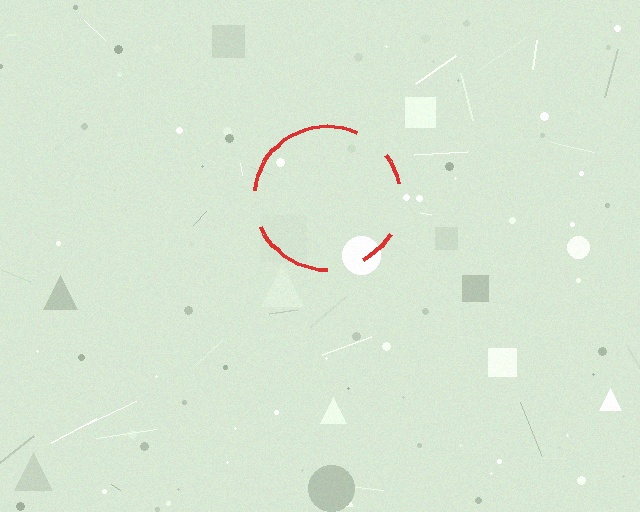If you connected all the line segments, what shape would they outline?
They would outline a circle.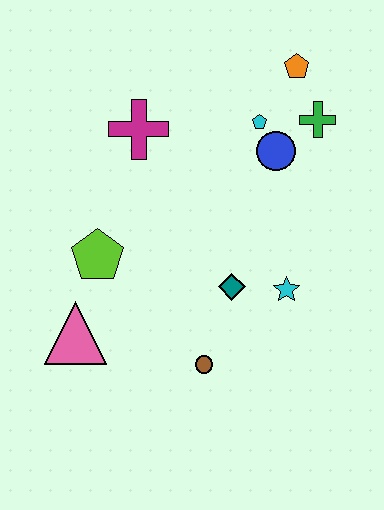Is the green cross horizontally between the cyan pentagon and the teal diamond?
No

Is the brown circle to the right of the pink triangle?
Yes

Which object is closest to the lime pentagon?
The pink triangle is closest to the lime pentagon.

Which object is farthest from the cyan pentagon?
The pink triangle is farthest from the cyan pentagon.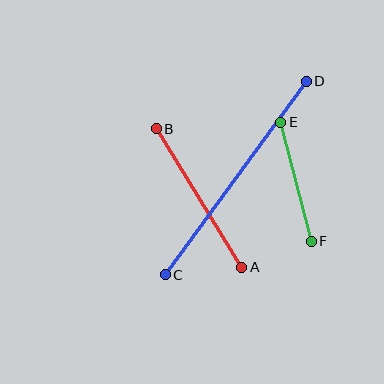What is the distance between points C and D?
The distance is approximately 239 pixels.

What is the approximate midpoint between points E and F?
The midpoint is at approximately (296, 182) pixels.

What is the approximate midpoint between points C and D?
The midpoint is at approximately (236, 178) pixels.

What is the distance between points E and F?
The distance is approximately 122 pixels.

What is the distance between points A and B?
The distance is approximately 163 pixels.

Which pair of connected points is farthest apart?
Points C and D are farthest apart.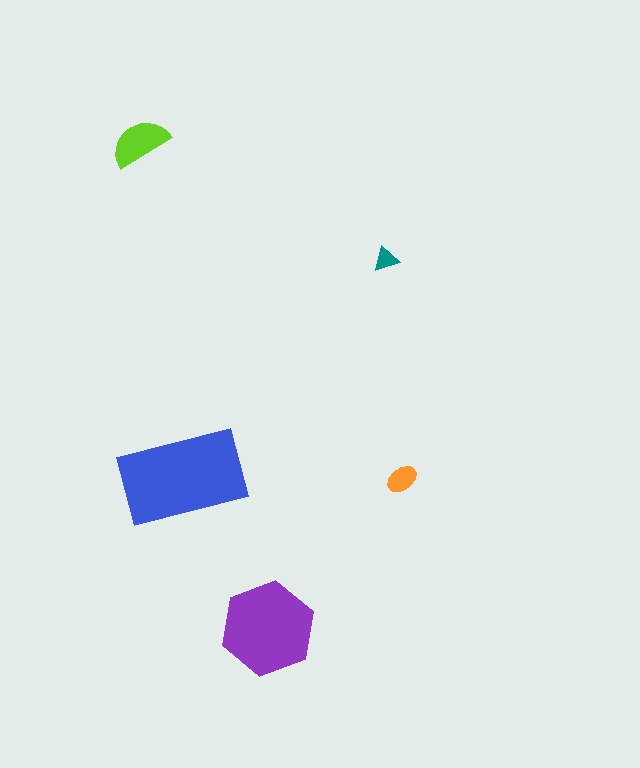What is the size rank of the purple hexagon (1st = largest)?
2nd.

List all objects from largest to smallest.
The blue rectangle, the purple hexagon, the lime semicircle, the orange ellipse, the teal triangle.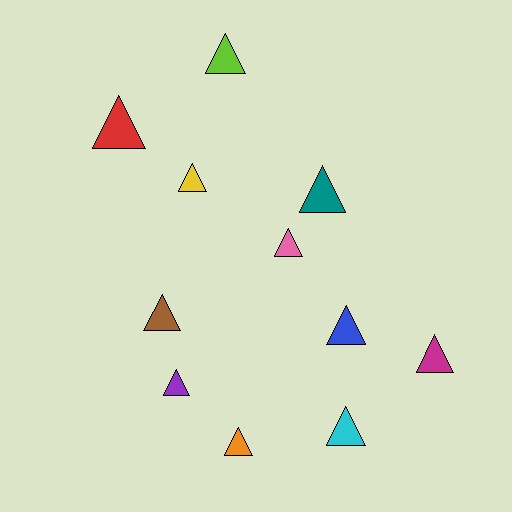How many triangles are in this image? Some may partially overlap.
There are 11 triangles.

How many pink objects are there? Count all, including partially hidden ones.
There is 1 pink object.